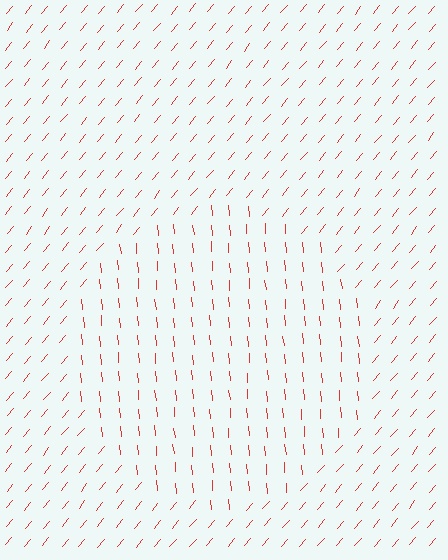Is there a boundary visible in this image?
Yes, there is a texture boundary formed by a change in line orientation.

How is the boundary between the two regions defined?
The boundary is defined purely by a change in line orientation (approximately 45 degrees difference). All lines are the same color and thickness.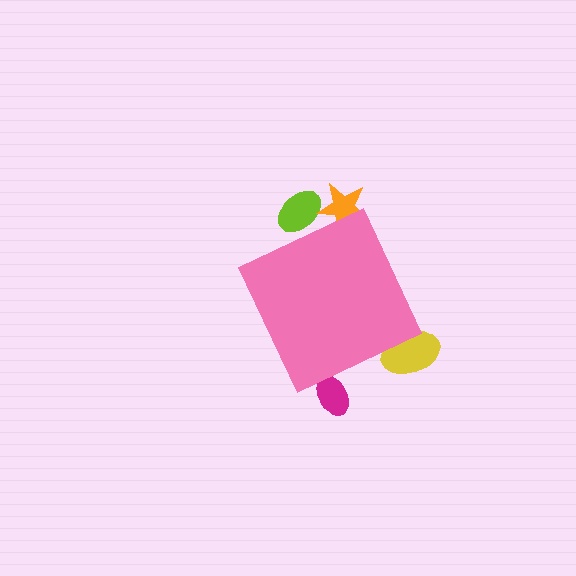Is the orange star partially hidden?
Yes, the orange star is partially hidden behind the pink diamond.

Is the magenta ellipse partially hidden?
Yes, the magenta ellipse is partially hidden behind the pink diamond.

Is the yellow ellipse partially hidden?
Yes, the yellow ellipse is partially hidden behind the pink diamond.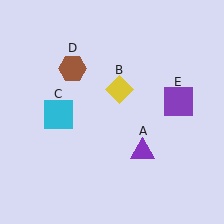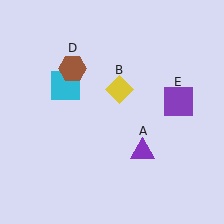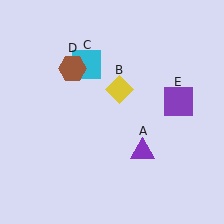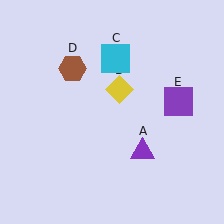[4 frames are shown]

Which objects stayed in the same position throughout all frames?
Purple triangle (object A) and yellow diamond (object B) and brown hexagon (object D) and purple square (object E) remained stationary.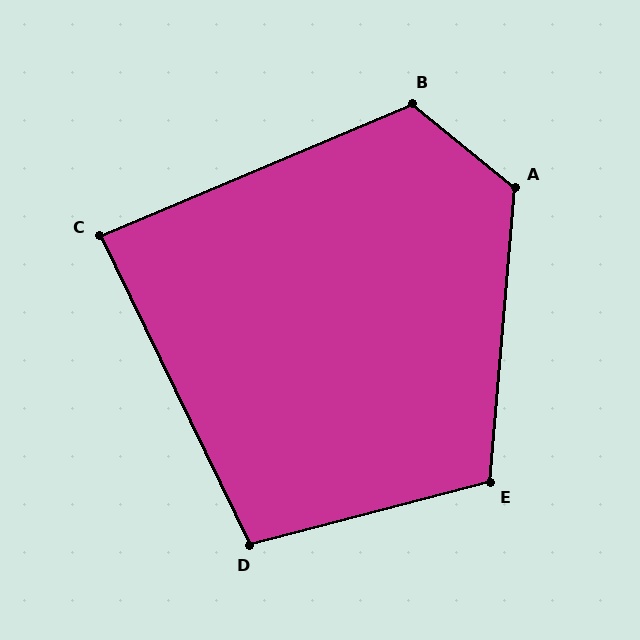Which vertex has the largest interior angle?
A, at approximately 125 degrees.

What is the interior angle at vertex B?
Approximately 117 degrees (obtuse).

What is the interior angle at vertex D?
Approximately 101 degrees (obtuse).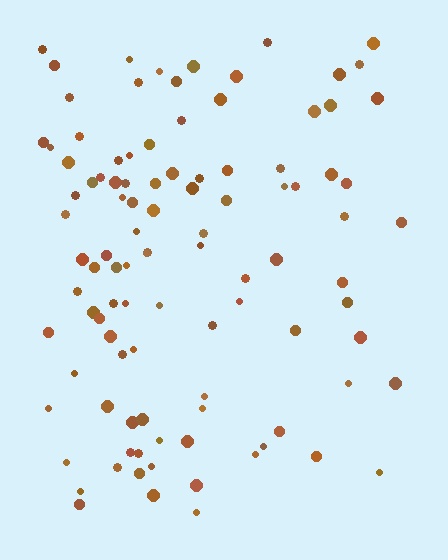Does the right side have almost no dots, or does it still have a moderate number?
Still a moderate number, just noticeably fewer than the left.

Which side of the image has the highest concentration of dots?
The left.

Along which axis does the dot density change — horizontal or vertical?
Horizontal.